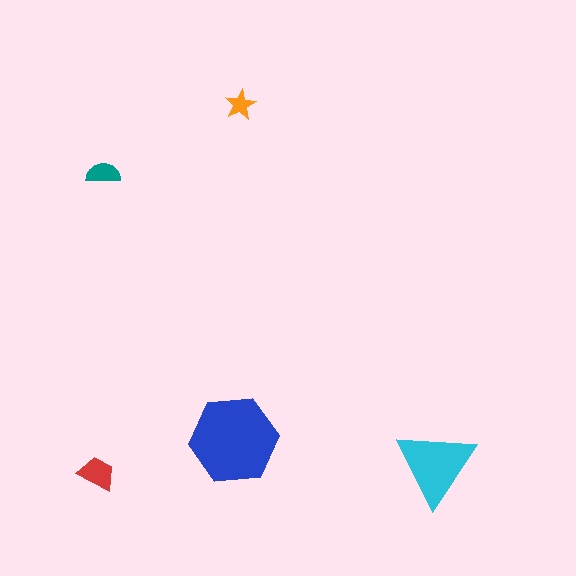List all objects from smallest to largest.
The orange star, the teal semicircle, the red trapezoid, the cyan triangle, the blue hexagon.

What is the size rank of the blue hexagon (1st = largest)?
1st.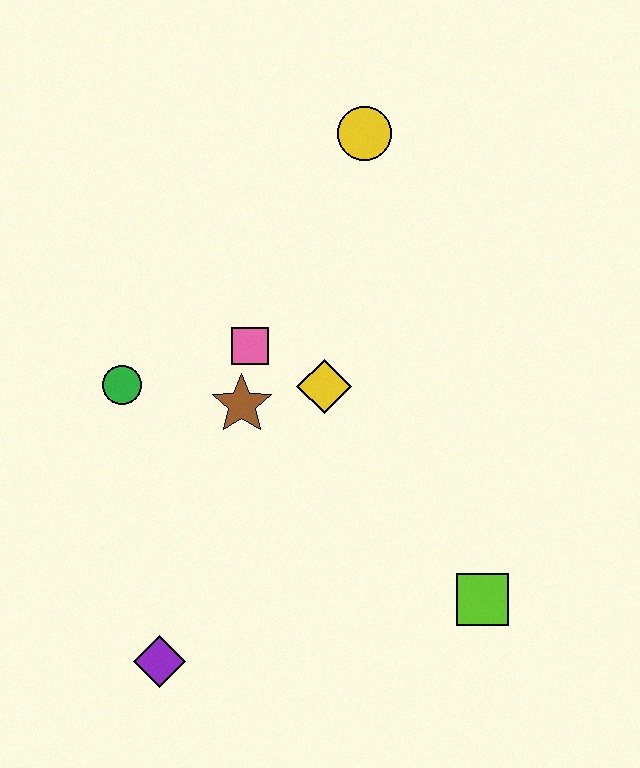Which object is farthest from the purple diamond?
The yellow circle is farthest from the purple diamond.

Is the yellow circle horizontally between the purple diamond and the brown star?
No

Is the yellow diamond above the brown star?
Yes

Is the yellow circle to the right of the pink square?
Yes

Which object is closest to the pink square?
The brown star is closest to the pink square.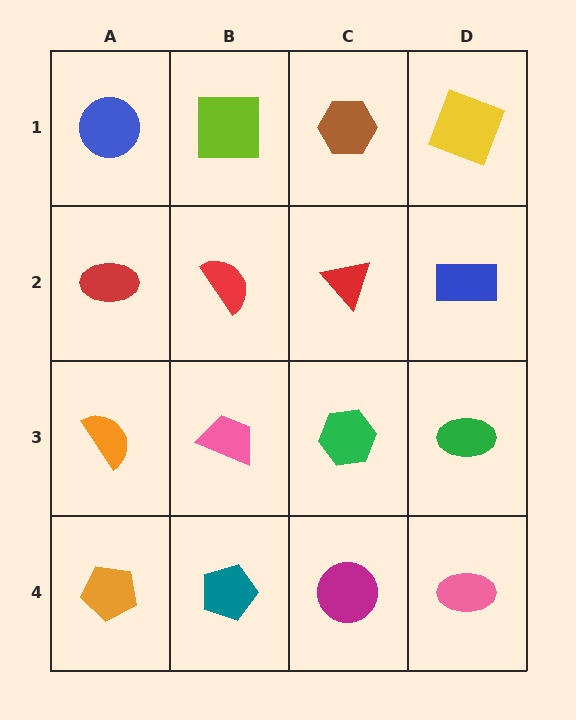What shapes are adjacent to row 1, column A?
A red ellipse (row 2, column A), a lime square (row 1, column B).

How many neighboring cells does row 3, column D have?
3.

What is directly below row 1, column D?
A blue rectangle.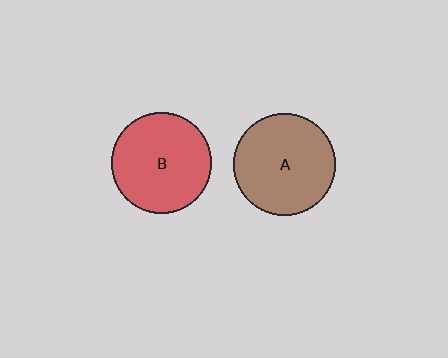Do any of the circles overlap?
No, none of the circles overlap.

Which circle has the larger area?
Circle A (brown).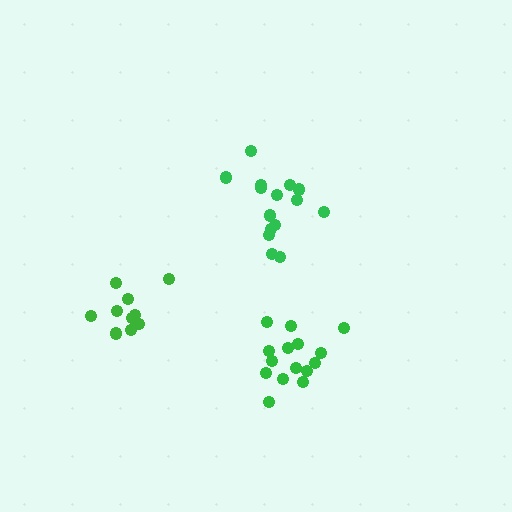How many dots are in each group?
Group 1: 15 dots, Group 2: 15 dots, Group 3: 10 dots (40 total).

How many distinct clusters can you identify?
There are 3 distinct clusters.